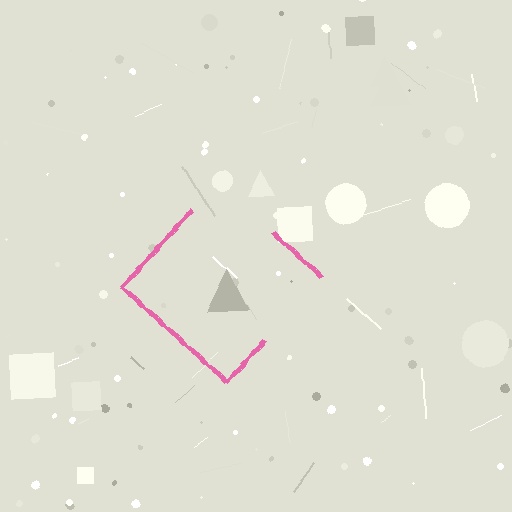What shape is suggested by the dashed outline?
The dashed outline suggests a diamond.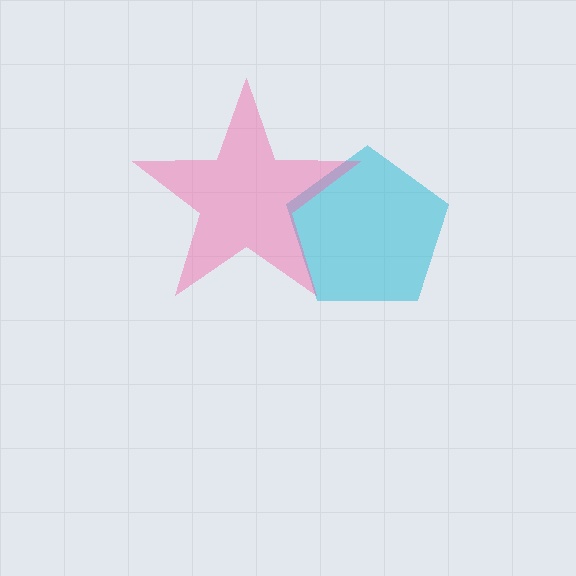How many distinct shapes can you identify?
There are 2 distinct shapes: a cyan pentagon, a pink star.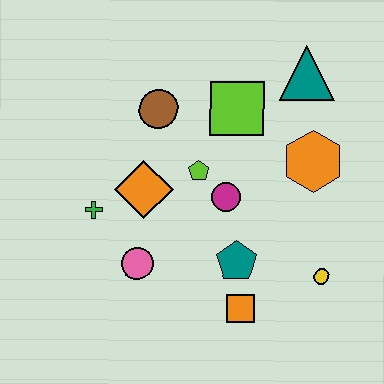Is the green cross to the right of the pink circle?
No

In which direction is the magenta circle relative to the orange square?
The magenta circle is above the orange square.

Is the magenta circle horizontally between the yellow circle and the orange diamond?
Yes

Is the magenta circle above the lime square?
No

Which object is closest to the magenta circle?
The lime pentagon is closest to the magenta circle.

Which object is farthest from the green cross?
The teal triangle is farthest from the green cross.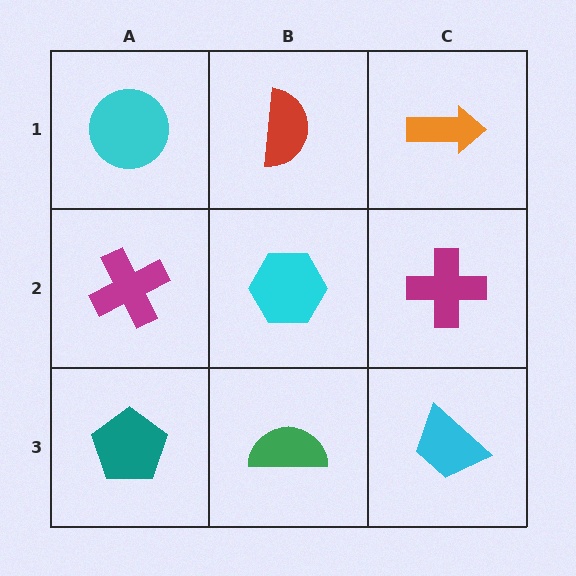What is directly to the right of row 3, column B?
A cyan trapezoid.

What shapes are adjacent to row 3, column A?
A magenta cross (row 2, column A), a green semicircle (row 3, column B).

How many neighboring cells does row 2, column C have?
3.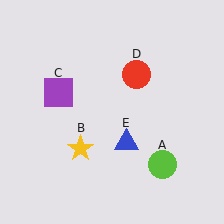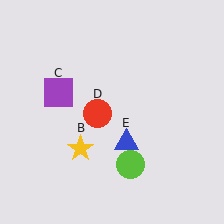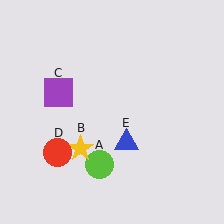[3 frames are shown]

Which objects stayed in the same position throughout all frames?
Yellow star (object B) and purple square (object C) and blue triangle (object E) remained stationary.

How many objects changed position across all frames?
2 objects changed position: lime circle (object A), red circle (object D).